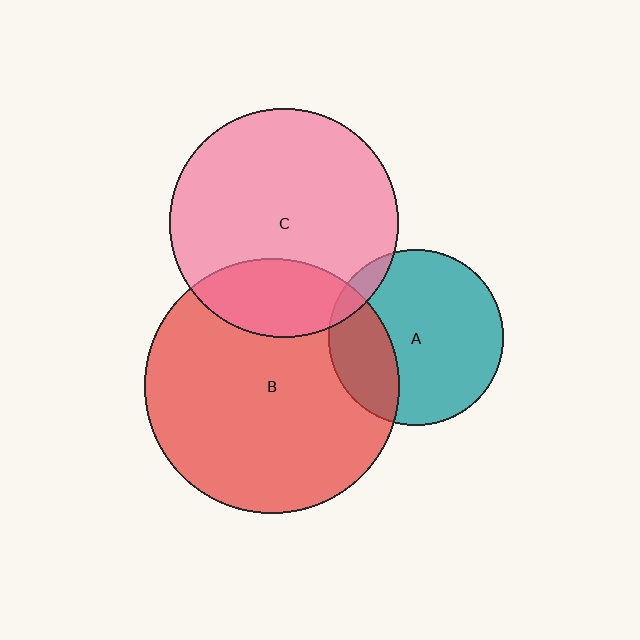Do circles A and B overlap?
Yes.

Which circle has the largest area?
Circle B (red).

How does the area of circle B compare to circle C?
Approximately 1.2 times.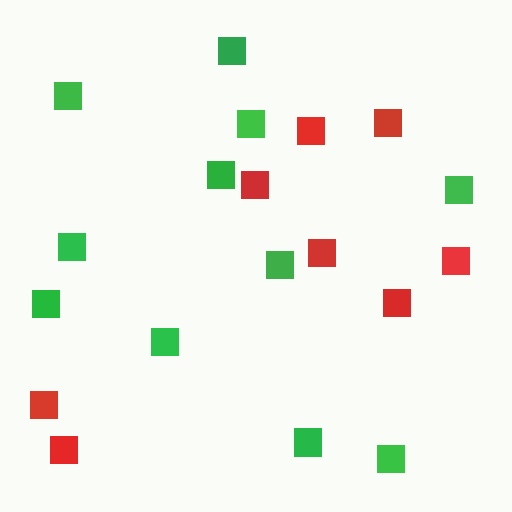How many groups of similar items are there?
There are 2 groups: one group of red squares (8) and one group of green squares (11).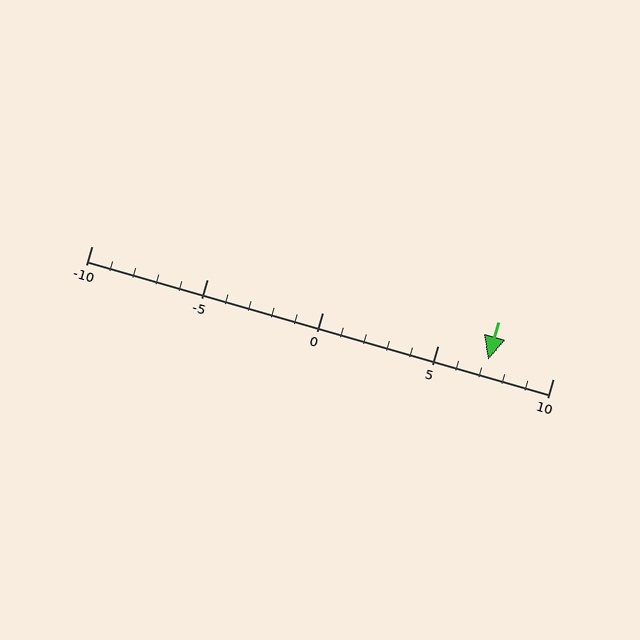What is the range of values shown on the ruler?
The ruler shows values from -10 to 10.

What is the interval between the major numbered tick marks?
The major tick marks are spaced 5 units apart.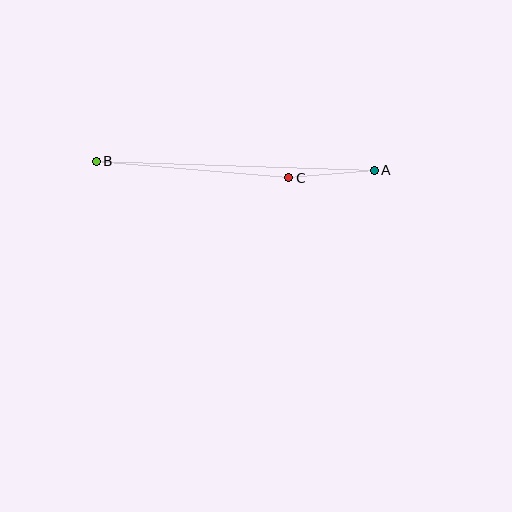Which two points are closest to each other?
Points A and C are closest to each other.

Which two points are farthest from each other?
Points A and B are farthest from each other.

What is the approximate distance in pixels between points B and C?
The distance between B and C is approximately 193 pixels.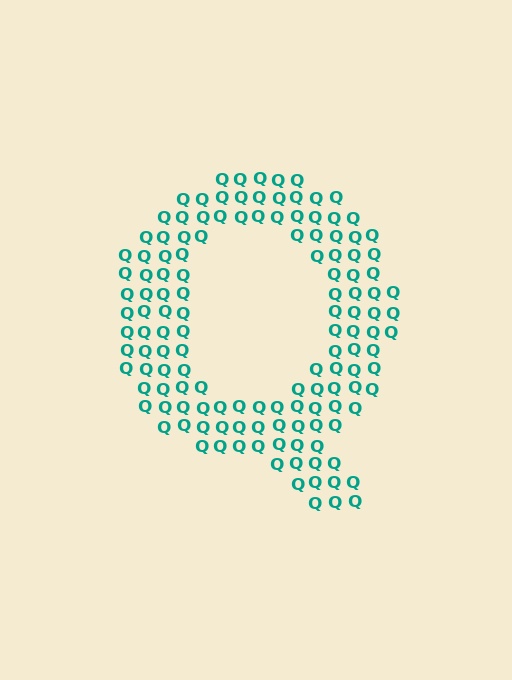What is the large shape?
The large shape is the letter Q.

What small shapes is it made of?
It is made of small letter Q's.